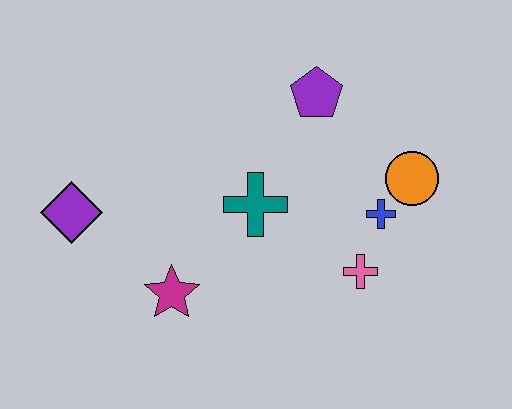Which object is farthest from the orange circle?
The purple diamond is farthest from the orange circle.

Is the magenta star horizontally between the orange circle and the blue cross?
No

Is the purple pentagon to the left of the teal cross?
No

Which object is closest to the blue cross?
The orange circle is closest to the blue cross.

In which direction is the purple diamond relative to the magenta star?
The purple diamond is to the left of the magenta star.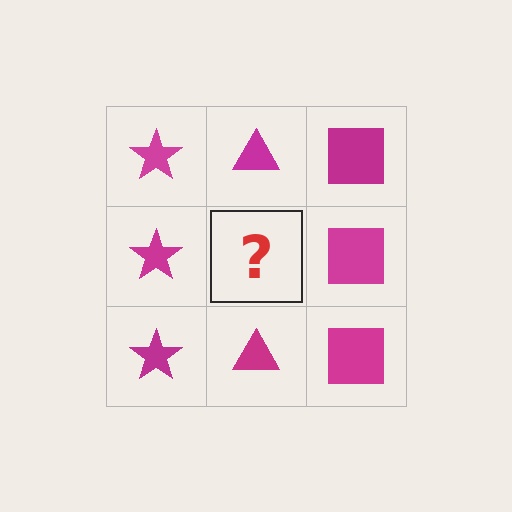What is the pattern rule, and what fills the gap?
The rule is that each column has a consistent shape. The gap should be filled with a magenta triangle.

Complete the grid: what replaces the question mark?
The question mark should be replaced with a magenta triangle.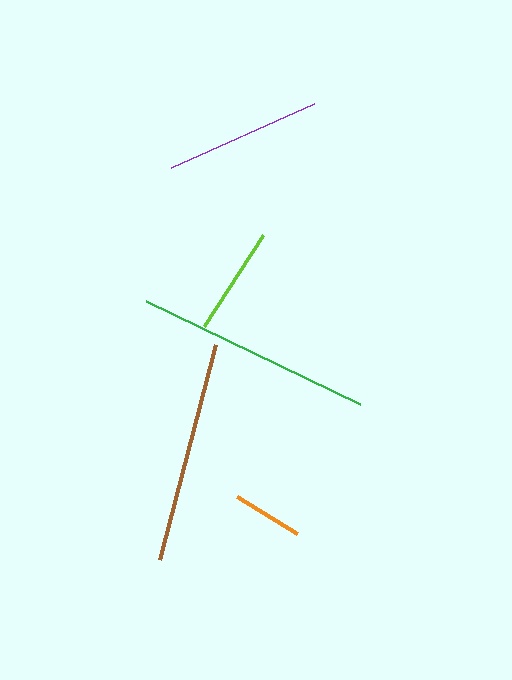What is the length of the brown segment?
The brown segment is approximately 222 pixels long.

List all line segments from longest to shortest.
From longest to shortest: green, brown, purple, lime, orange.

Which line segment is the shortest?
The orange line is the shortest at approximately 71 pixels.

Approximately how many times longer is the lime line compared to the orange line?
The lime line is approximately 1.5 times the length of the orange line.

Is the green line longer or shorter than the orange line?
The green line is longer than the orange line.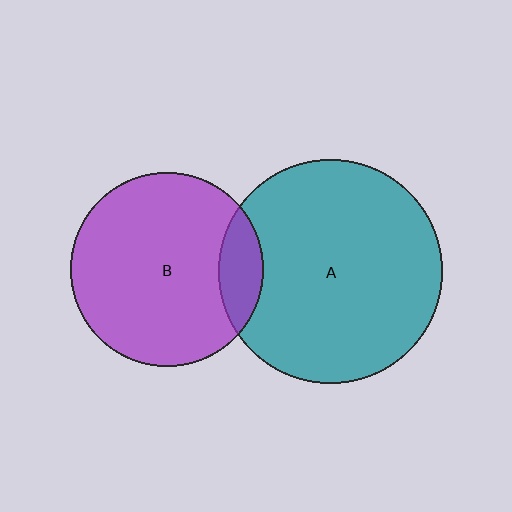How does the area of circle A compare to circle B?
Approximately 1.3 times.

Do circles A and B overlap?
Yes.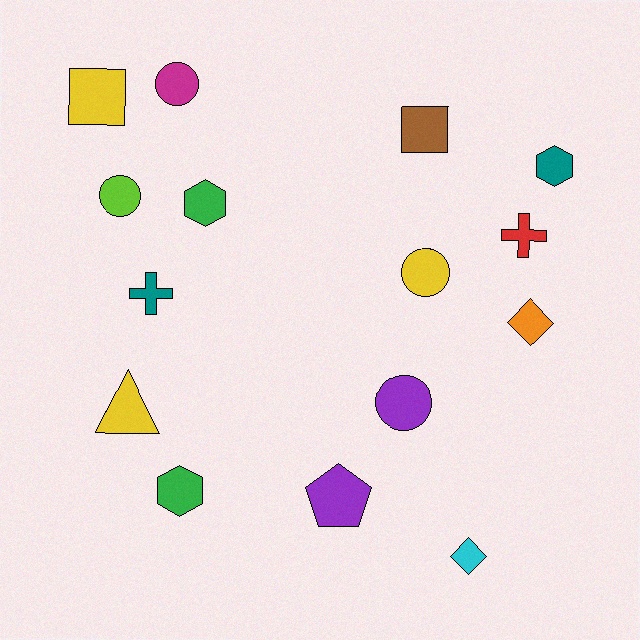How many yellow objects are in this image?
There are 3 yellow objects.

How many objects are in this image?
There are 15 objects.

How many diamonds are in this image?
There are 2 diamonds.